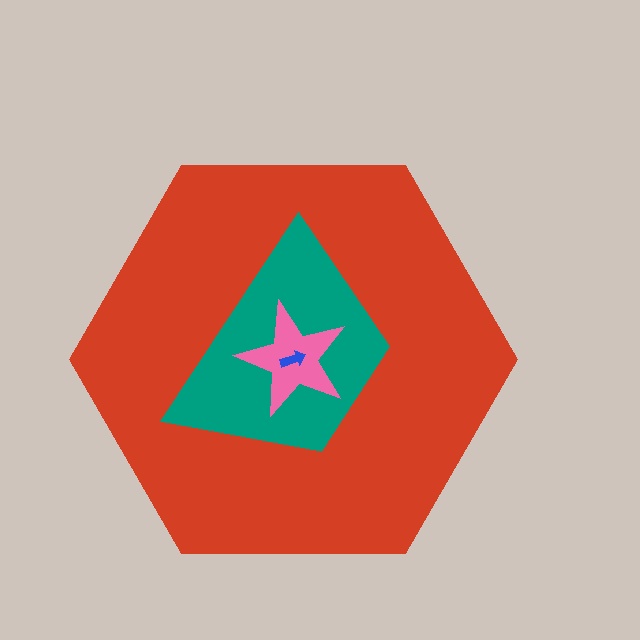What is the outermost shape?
The red hexagon.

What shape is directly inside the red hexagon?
The teal trapezoid.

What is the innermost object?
The blue arrow.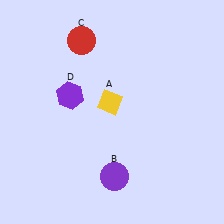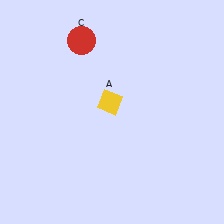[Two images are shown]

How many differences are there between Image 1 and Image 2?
There are 2 differences between the two images.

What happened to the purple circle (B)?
The purple circle (B) was removed in Image 2. It was in the bottom-right area of Image 1.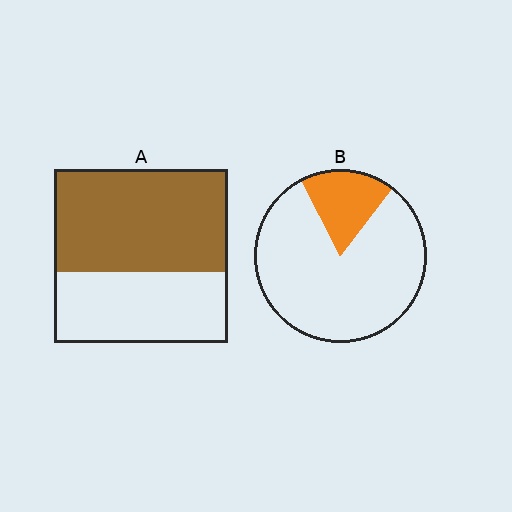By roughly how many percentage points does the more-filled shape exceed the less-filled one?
By roughly 40 percentage points (A over B).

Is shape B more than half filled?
No.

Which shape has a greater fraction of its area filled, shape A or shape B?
Shape A.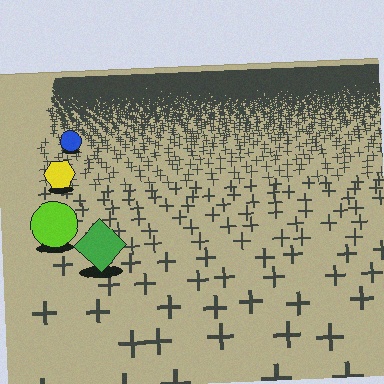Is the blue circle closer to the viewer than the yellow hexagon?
No. The yellow hexagon is closer — you can tell from the texture gradient: the ground texture is coarser near it.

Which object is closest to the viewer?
The green diamond is closest. The texture marks near it are larger and more spread out.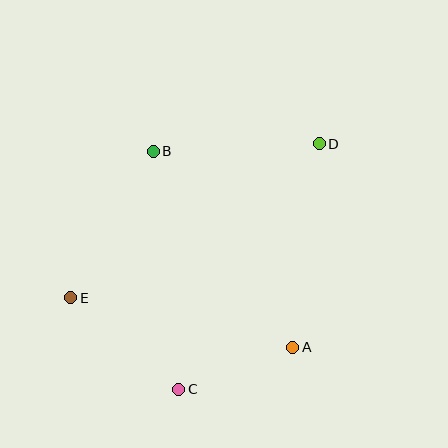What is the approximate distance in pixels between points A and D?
The distance between A and D is approximately 205 pixels.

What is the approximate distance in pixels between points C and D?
The distance between C and D is approximately 283 pixels.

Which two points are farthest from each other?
Points D and E are farthest from each other.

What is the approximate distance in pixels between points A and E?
The distance between A and E is approximately 228 pixels.